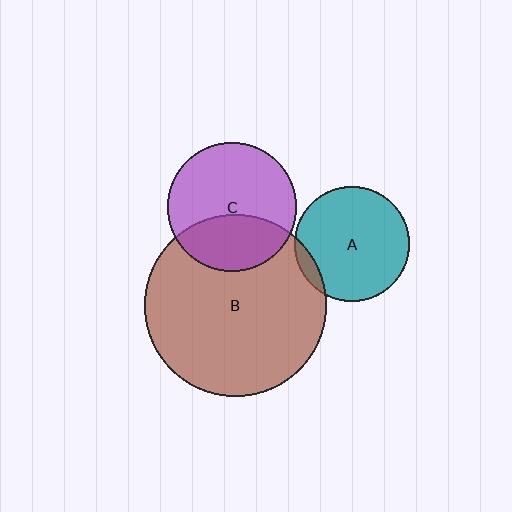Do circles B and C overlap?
Yes.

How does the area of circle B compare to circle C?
Approximately 2.0 times.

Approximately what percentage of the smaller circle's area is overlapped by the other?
Approximately 35%.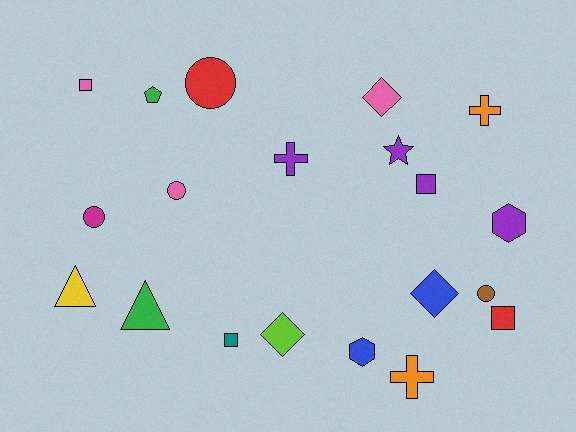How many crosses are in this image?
There are 3 crosses.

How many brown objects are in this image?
There is 1 brown object.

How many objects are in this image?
There are 20 objects.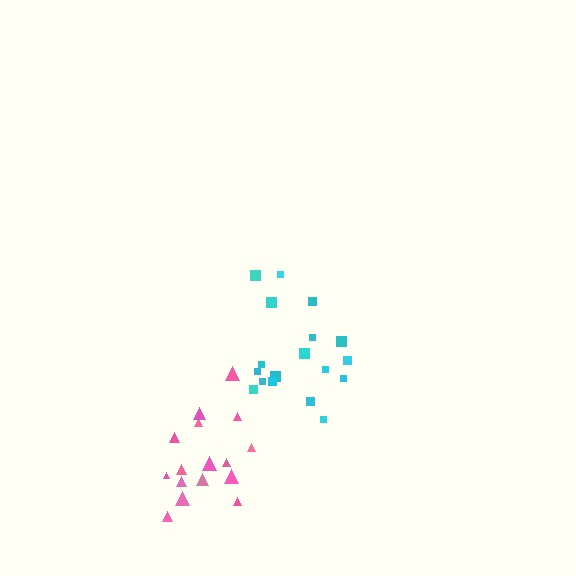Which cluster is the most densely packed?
Cyan.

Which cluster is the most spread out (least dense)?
Pink.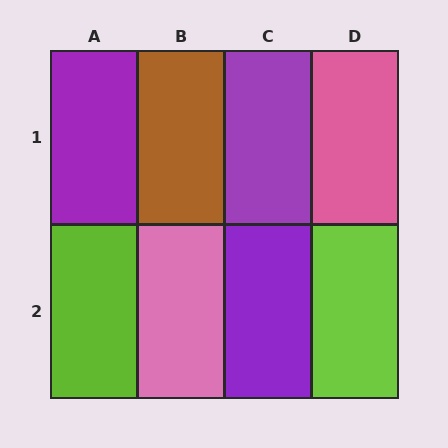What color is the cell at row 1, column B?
Brown.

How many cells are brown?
1 cell is brown.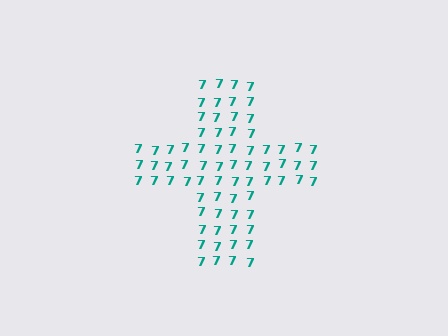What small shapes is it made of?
It is made of small digit 7's.